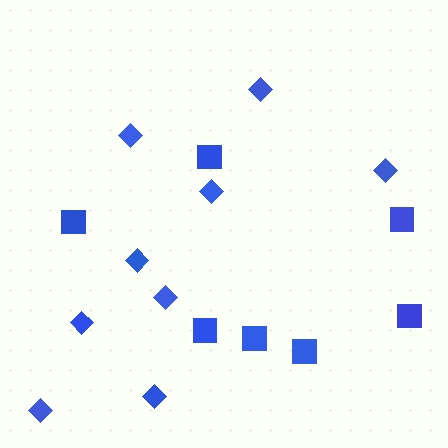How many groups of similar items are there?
There are 2 groups: one group of squares (7) and one group of diamonds (9).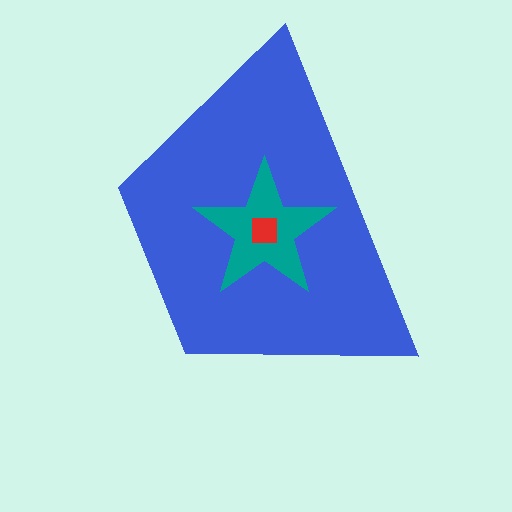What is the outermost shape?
The blue trapezoid.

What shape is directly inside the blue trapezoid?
The teal star.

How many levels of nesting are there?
3.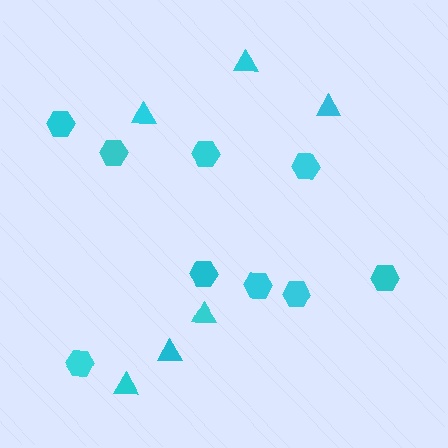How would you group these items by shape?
There are 2 groups: one group of hexagons (9) and one group of triangles (6).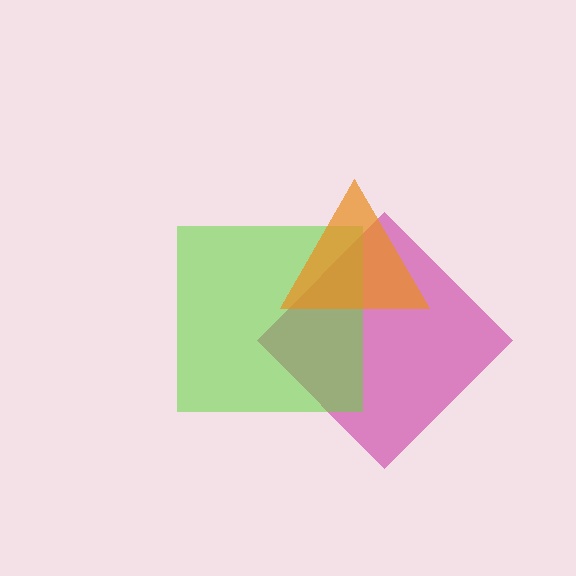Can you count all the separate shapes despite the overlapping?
Yes, there are 3 separate shapes.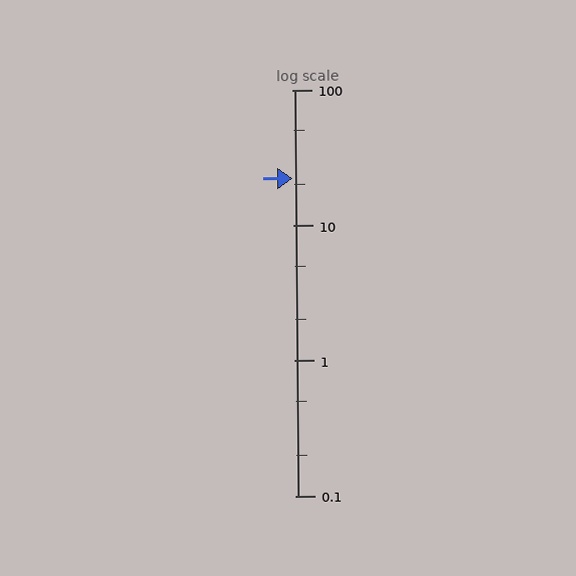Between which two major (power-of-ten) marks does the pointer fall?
The pointer is between 10 and 100.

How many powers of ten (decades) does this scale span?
The scale spans 3 decades, from 0.1 to 100.